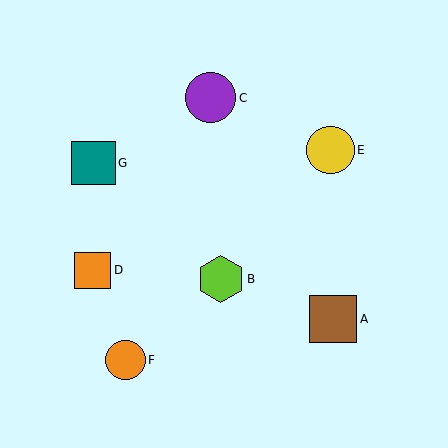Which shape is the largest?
The purple circle (labeled C) is the largest.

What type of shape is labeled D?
Shape D is an orange square.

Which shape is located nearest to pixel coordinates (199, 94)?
The purple circle (labeled C) at (211, 98) is nearest to that location.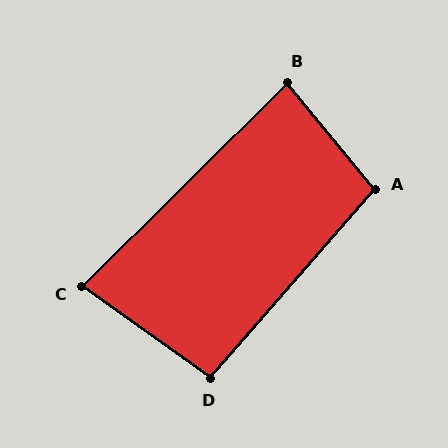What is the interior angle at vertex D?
Approximately 95 degrees (obtuse).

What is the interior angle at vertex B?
Approximately 85 degrees (acute).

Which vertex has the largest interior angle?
A, at approximately 100 degrees.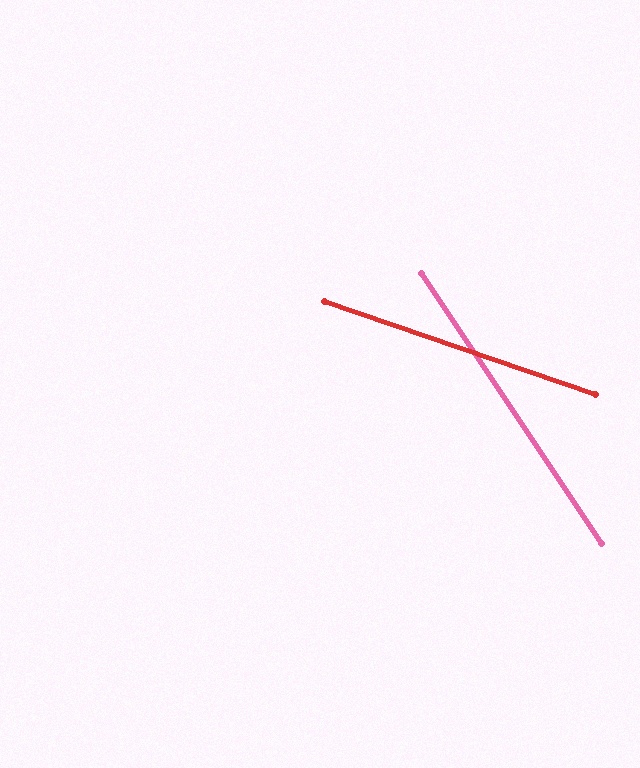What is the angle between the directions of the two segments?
Approximately 38 degrees.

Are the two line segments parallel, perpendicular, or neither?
Neither parallel nor perpendicular — they differ by about 38°.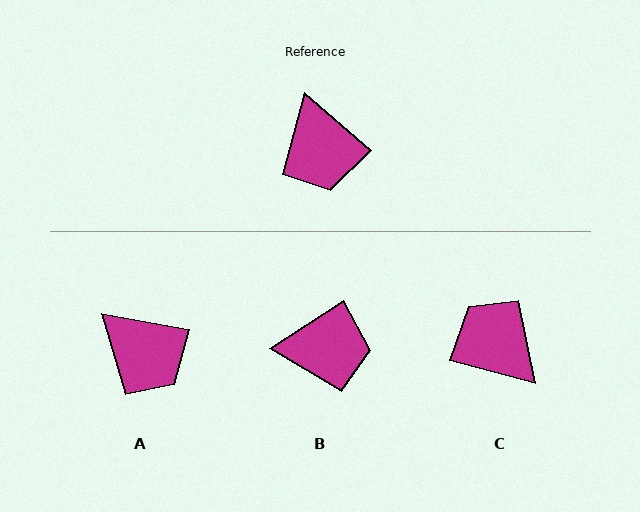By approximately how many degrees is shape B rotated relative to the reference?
Approximately 74 degrees counter-clockwise.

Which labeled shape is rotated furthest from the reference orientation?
C, about 154 degrees away.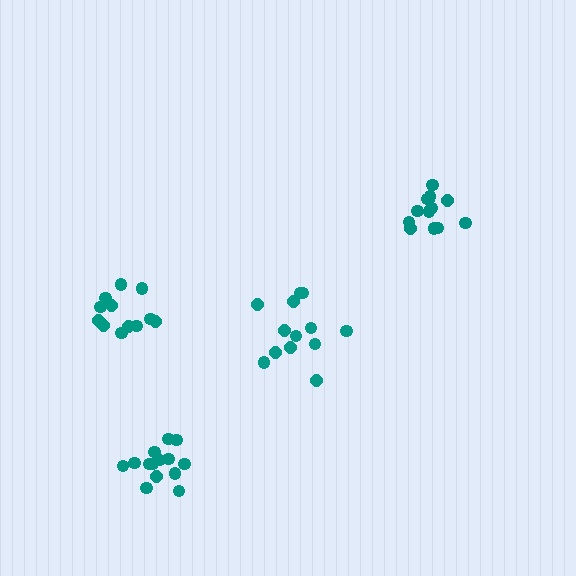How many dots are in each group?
Group 1: 13 dots, Group 2: 12 dots, Group 3: 13 dots, Group 4: 14 dots (52 total).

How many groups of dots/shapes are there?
There are 4 groups.